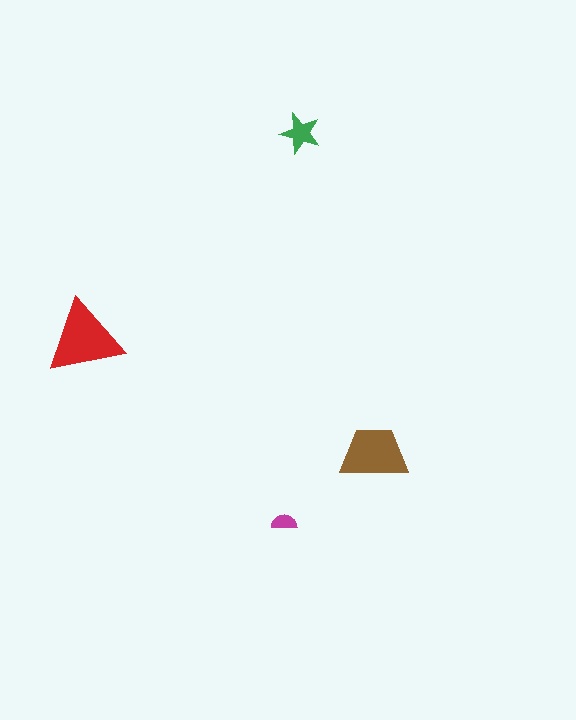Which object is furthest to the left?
The red triangle is leftmost.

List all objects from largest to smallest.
The red triangle, the brown trapezoid, the green star, the magenta semicircle.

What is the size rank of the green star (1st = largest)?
3rd.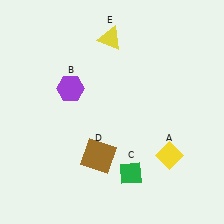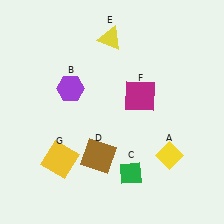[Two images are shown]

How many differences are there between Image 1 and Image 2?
There are 2 differences between the two images.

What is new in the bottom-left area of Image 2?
A yellow square (G) was added in the bottom-left area of Image 2.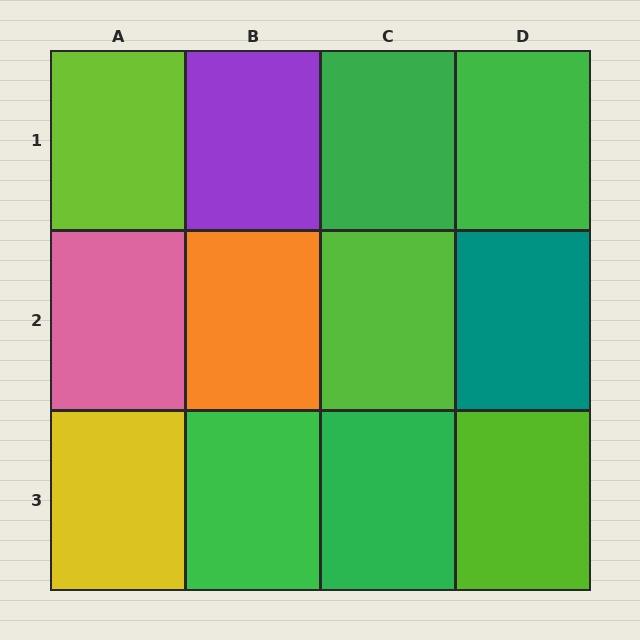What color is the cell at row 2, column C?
Lime.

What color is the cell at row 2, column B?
Orange.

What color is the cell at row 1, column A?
Lime.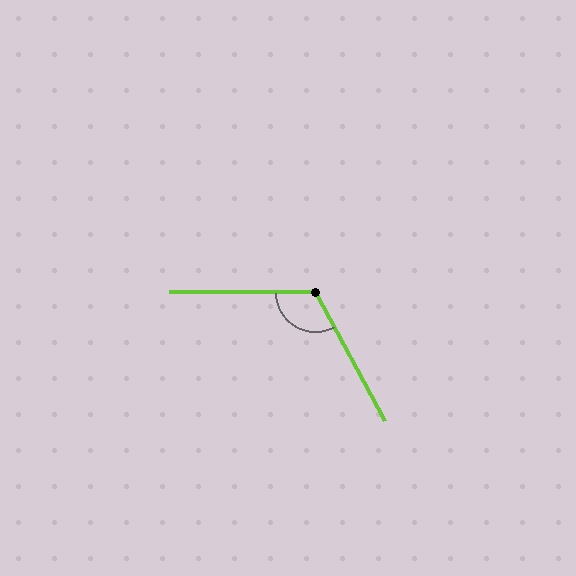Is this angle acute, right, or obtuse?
It is obtuse.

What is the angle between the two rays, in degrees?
Approximately 118 degrees.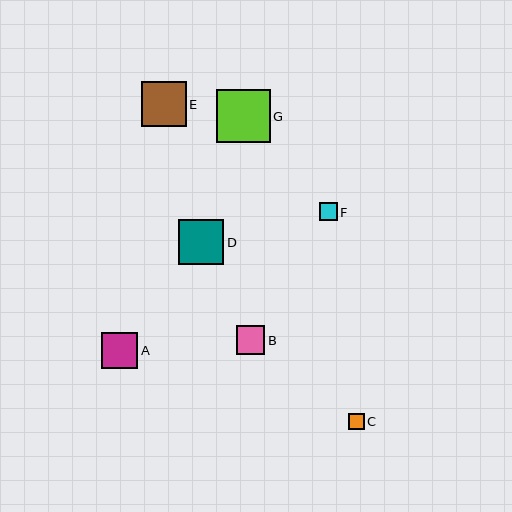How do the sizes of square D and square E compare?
Square D and square E are approximately the same size.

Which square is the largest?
Square G is the largest with a size of approximately 54 pixels.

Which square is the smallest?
Square C is the smallest with a size of approximately 16 pixels.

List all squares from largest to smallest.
From largest to smallest: G, D, E, A, B, F, C.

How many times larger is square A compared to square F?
Square A is approximately 2.1 times the size of square F.